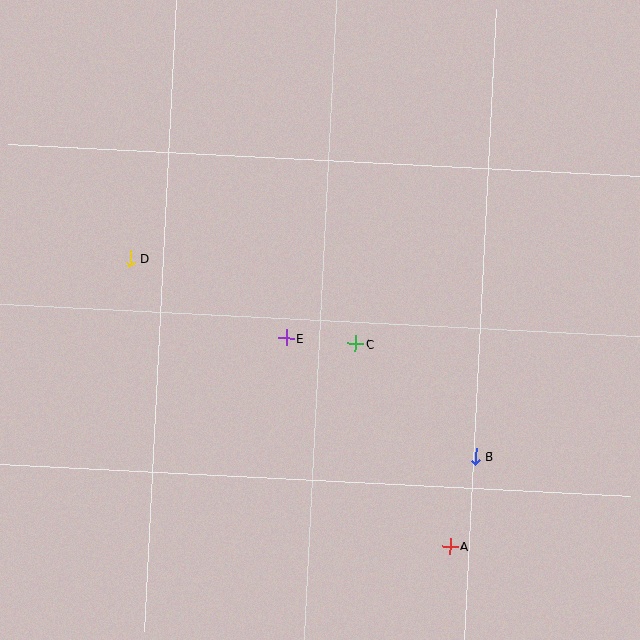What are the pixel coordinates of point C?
Point C is at (356, 343).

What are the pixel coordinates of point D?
Point D is at (130, 258).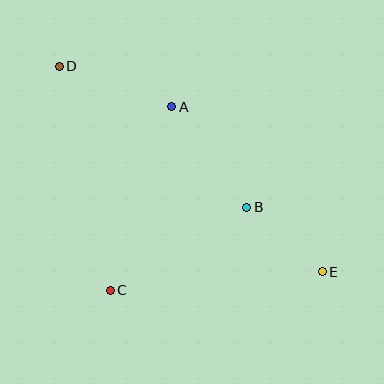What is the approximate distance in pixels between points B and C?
The distance between B and C is approximately 160 pixels.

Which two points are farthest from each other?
Points D and E are farthest from each other.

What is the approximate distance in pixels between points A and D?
The distance between A and D is approximately 119 pixels.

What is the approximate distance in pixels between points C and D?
The distance between C and D is approximately 229 pixels.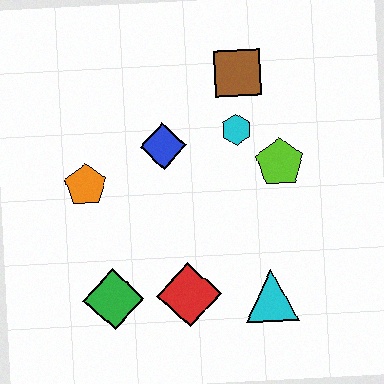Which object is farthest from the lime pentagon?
The green diamond is farthest from the lime pentagon.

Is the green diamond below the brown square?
Yes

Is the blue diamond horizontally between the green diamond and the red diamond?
Yes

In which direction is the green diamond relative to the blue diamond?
The green diamond is below the blue diamond.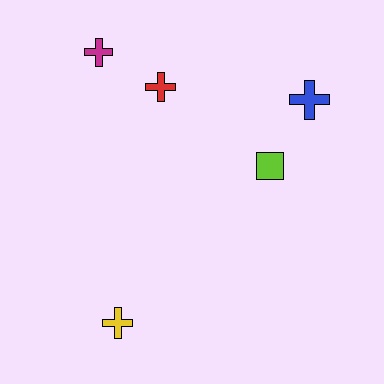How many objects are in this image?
There are 5 objects.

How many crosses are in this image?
There are 4 crosses.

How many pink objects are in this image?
There are no pink objects.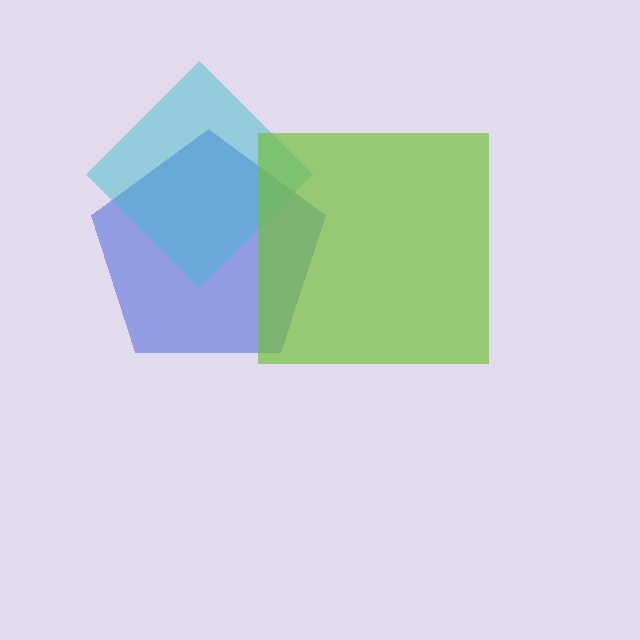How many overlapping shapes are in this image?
There are 3 overlapping shapes in the image.